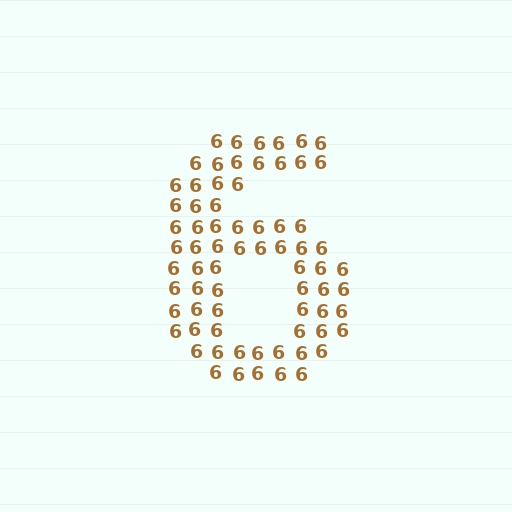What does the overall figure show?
The overall figure shows the digit 6.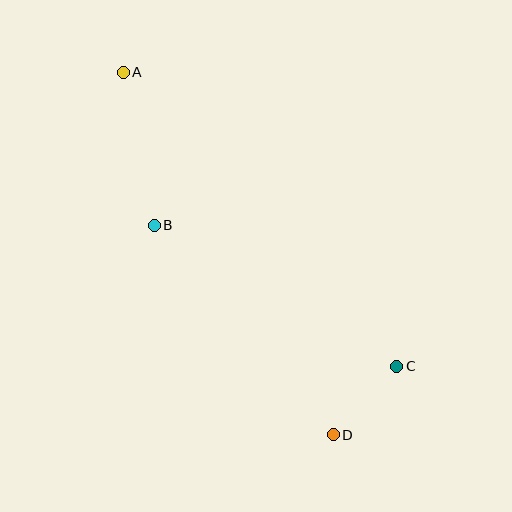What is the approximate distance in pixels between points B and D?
The distance between B and D is approximately 276 pixels.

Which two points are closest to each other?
Points C and D are closest to each other.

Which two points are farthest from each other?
Points A and D are farthest from each other.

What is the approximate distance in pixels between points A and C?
The distance between A and C is approximately 402 pixels.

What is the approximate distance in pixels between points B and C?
The distance between B and C is approximately 281 pixels.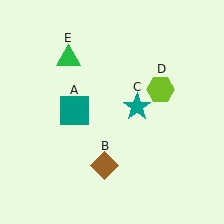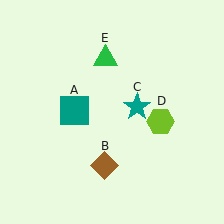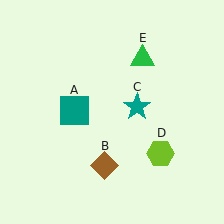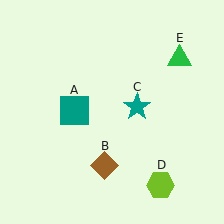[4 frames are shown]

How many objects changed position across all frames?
2 objects changed position: lime hexagon (object D), green triangle (object E).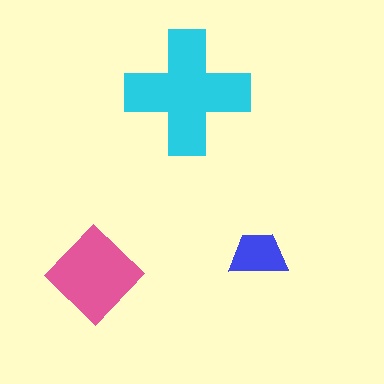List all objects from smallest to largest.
The blue trapezoid, the pink diamond, the cyan cross.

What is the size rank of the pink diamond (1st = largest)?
2nd.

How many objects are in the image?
There are 3 objects in the image.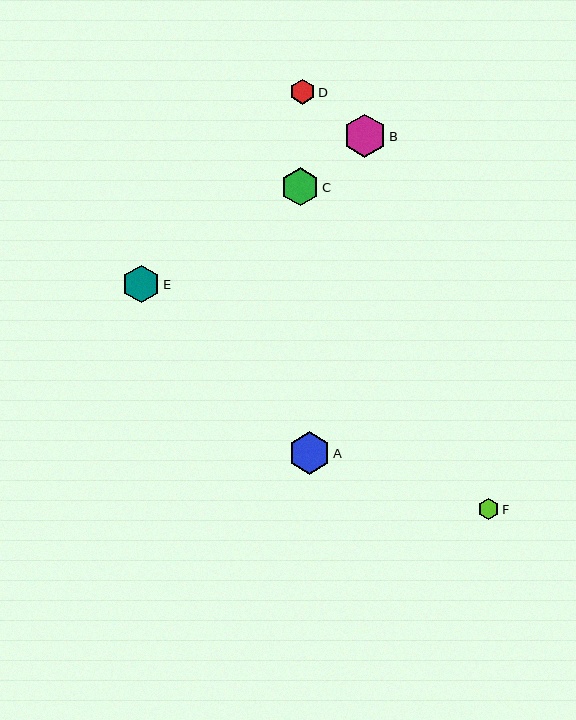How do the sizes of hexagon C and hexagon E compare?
Hexagon C and hexagon E are approximately the same size.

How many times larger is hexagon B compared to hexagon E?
Hexagon B is approximately 1.1 times the size of hexagon E.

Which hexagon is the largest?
Hexagon B is the largest with a size of approximately 43 pixels.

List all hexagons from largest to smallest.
From largest to smallest: B, A, C, E, D, F.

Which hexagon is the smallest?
Hexagon F is the smallest with a size of approximately 21 pixels.